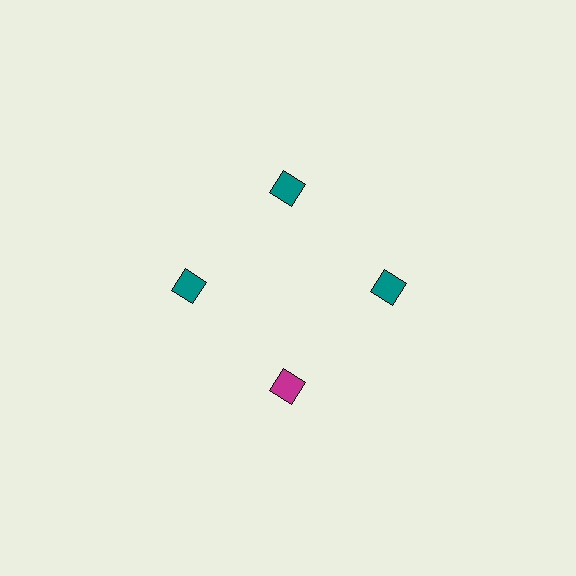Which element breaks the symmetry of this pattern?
The magenta diamond at roughly the 6 o'clock position breaks the symmetry. All other shapes are teal diamonds.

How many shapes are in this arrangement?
There are 4 shapes arranged in a ring pattern.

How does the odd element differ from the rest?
It has a different color: magenta instead of teal.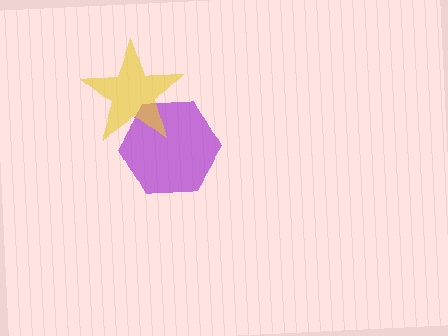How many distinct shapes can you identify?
There are 2 distinct shapes: a purple hexagon, a yellow star.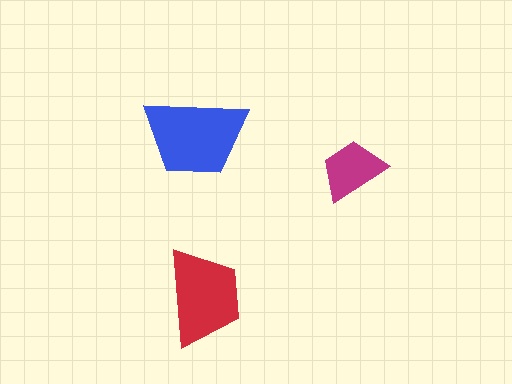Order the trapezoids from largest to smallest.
the blue one, the red one, the magenta one.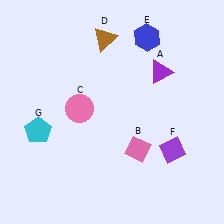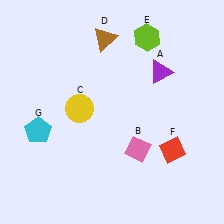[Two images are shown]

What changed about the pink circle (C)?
In Image 1, C is pink. In Image 2, it changed to yellow.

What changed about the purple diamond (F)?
In Image 1, F is purple. In Image 2, it changed to red.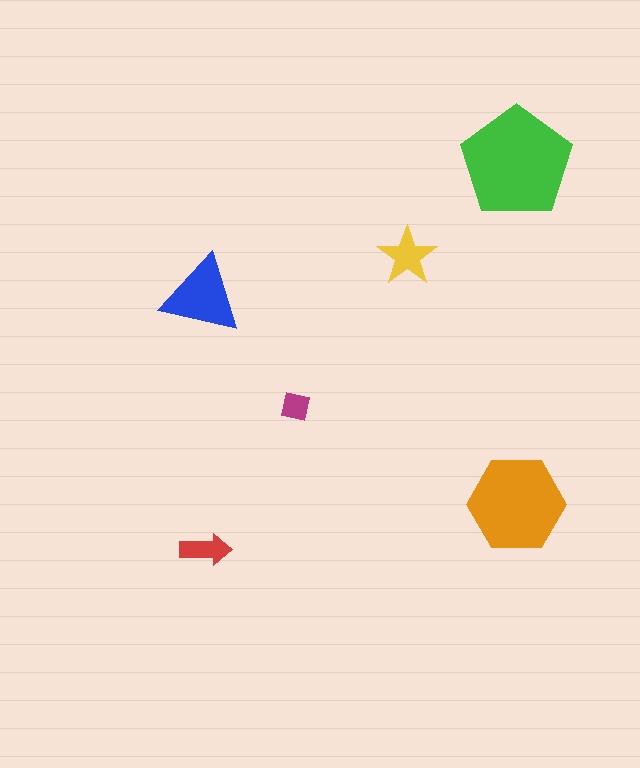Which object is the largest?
The green pentagon.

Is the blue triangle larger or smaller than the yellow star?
Larger.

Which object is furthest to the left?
The blue triangle is leftmost.